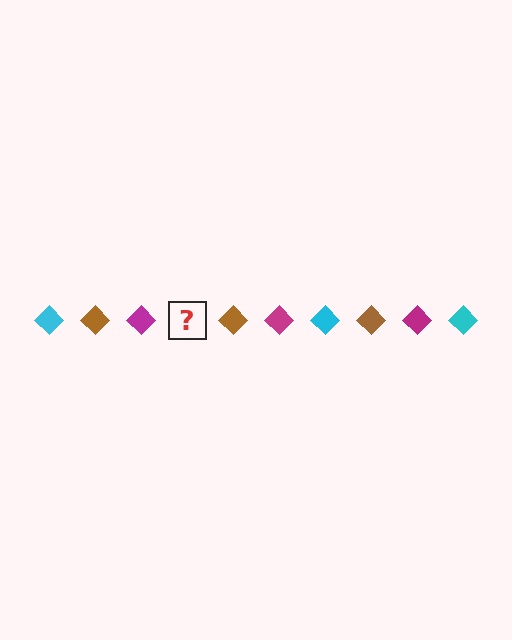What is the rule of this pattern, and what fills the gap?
The rule is that the pattern cycles through cyan, brown, magenta diamonds. The gap should be filled with a cyan diamond.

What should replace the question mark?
The question mark should be replaced with a cyan diamond.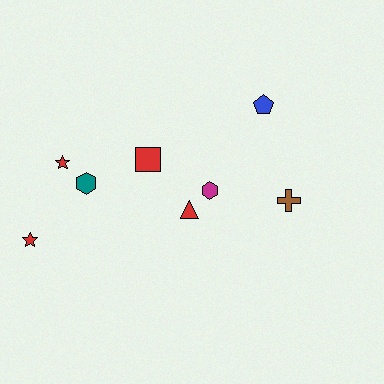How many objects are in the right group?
There are 3 objects.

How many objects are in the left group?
There are 5 objects.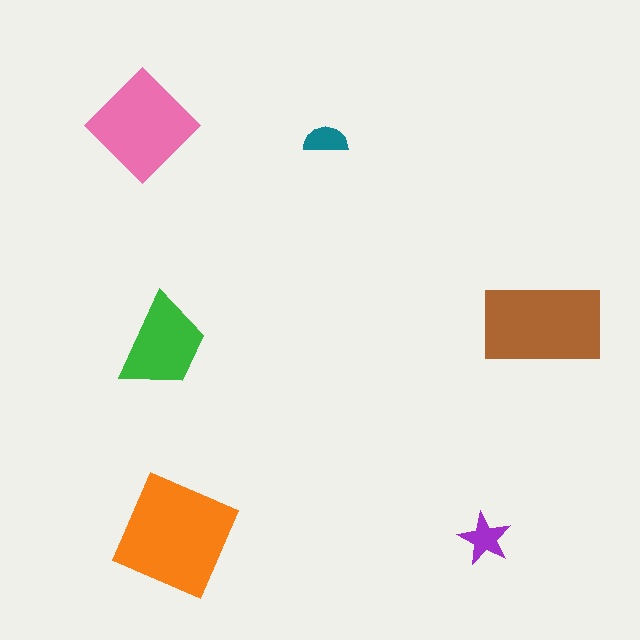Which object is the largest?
The orange square.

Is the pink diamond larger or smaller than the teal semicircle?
Larger.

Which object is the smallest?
The teal semicircle.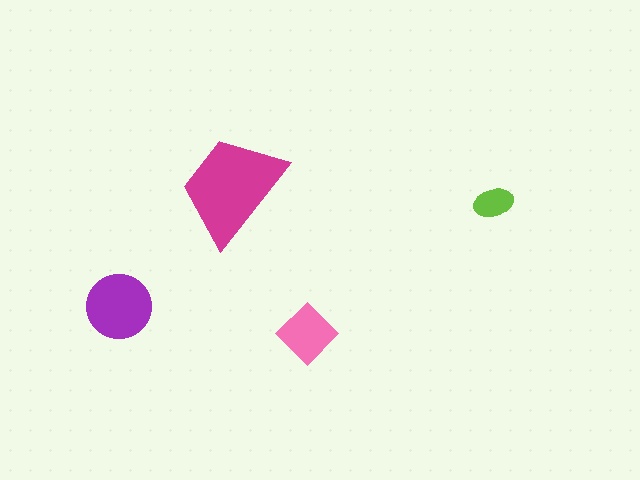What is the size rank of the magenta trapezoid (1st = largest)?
1st.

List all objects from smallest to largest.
The lime ellipse, the pink diamond, the purple circle, the magenta trapezoid.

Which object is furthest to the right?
The lime ellipse is rightmost.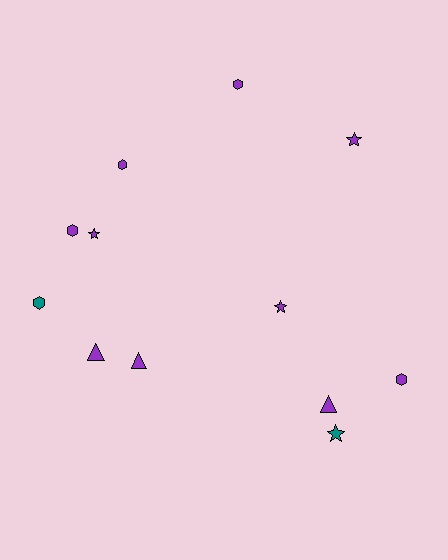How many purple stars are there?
There are 3 purple stars.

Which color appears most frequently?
Purple, with 10 objects.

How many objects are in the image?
There are 12 objects.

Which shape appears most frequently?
Hexagon, with 5 objects.